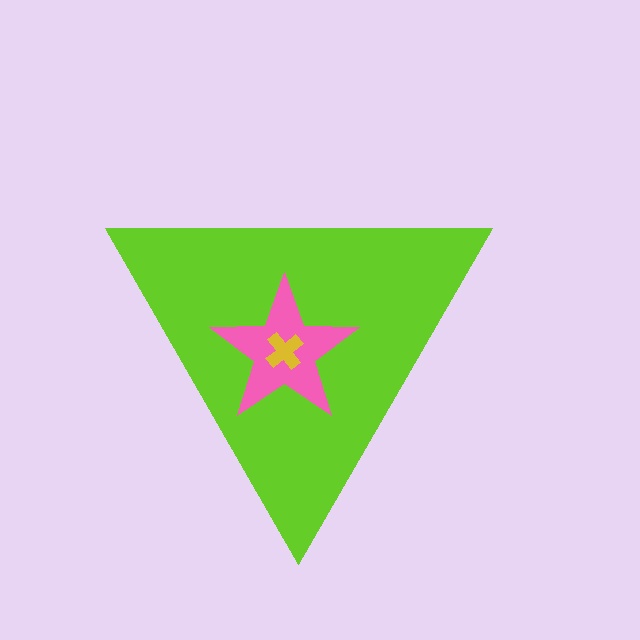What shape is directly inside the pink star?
The yellow cross.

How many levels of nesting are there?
3.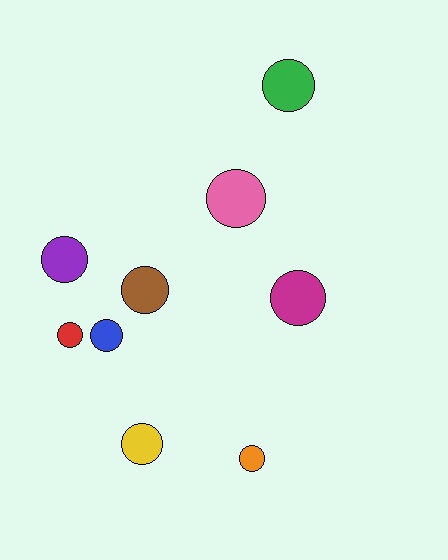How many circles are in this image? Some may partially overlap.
There are 9 circles.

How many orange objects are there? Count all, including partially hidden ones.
There is 1 orange object.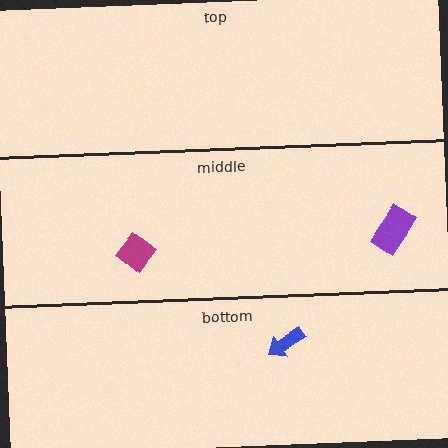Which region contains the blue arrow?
The bottom region.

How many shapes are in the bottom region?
1.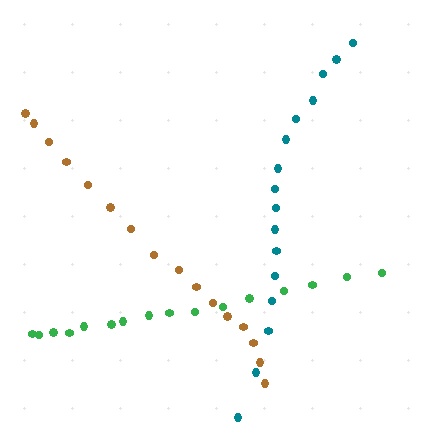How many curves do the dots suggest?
There are 3 distinct paths.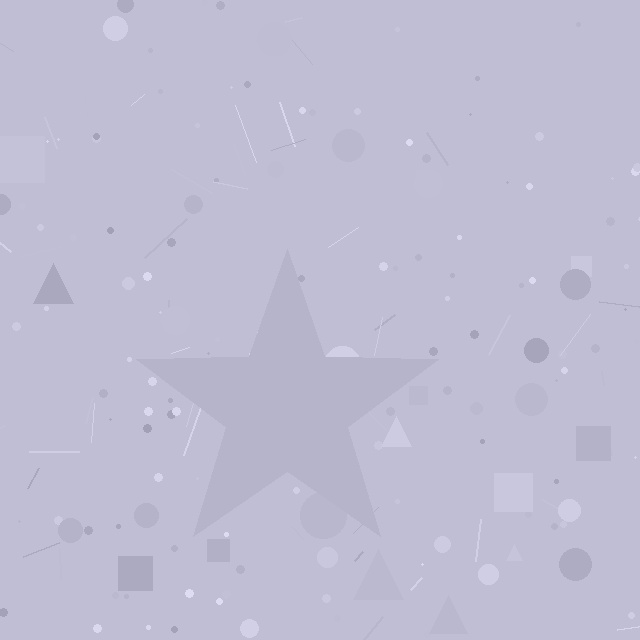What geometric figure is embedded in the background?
A star is embedded in the background.